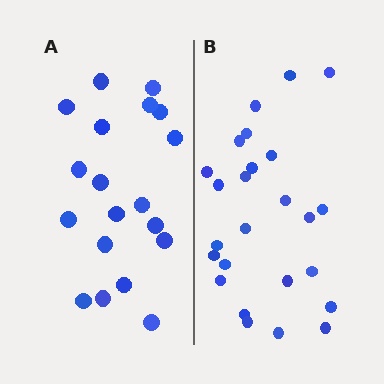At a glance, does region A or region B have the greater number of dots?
Region B (the right region) has more dots.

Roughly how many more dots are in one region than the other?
Region B has about 6 more dots than region A.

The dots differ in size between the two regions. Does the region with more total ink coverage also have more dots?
No. Region A has more total ink coverage because its dots are larger, but region B actually contains more individual dots. Total area can be misleading — the number of items is what matters here.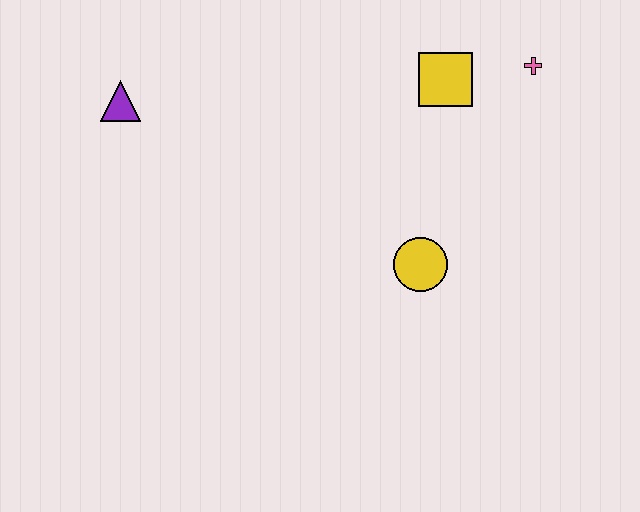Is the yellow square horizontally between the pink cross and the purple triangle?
Yes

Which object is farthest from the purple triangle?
The pink cross is farthest from the purple triangle.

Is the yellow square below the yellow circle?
No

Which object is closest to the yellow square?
The pink cross is closest to the yellow square.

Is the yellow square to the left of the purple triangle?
No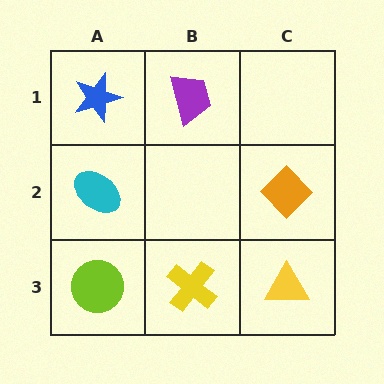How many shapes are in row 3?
3 shapes.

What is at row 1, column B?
A purple trapezoid.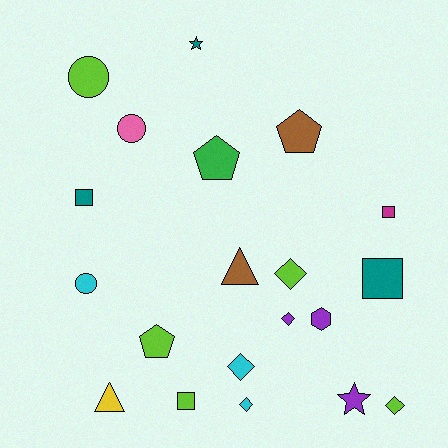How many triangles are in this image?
There are 2 triangles.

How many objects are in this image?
There are 20 objects.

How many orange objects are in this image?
There are no orange objects.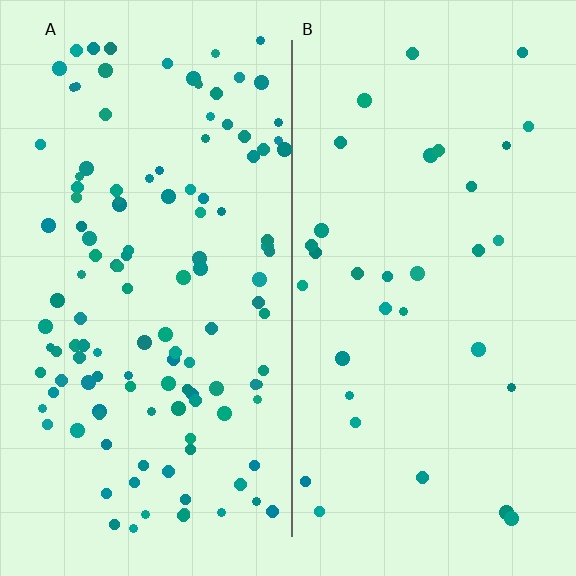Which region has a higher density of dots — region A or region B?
A (the left).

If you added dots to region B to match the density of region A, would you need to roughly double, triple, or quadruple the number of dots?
Approximately quadruple.